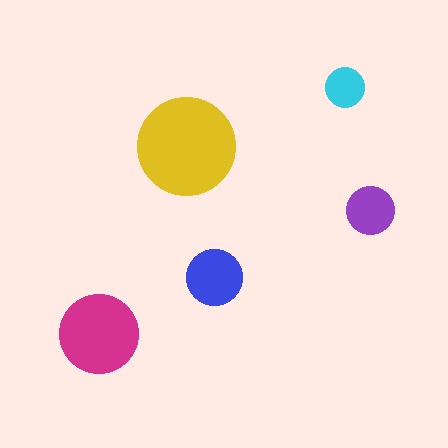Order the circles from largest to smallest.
the yellow one, the magenta one, the blue one, the purple one, the cyan one.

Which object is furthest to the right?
The purple circle is rightmost.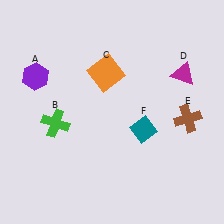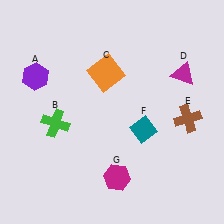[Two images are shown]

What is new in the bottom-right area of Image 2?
A magenta hexagon (G) was added in the bottom-right area of Image 2.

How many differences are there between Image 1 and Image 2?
There is 1 difference between the two images.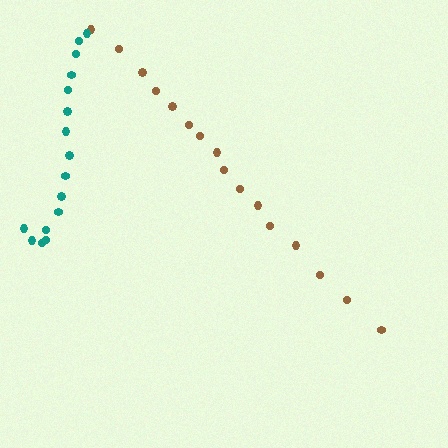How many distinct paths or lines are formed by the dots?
There are 2 distinct paths.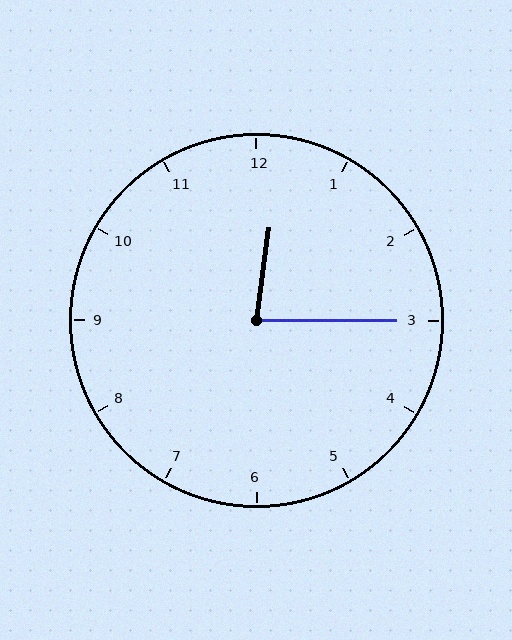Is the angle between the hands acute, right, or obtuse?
It is acute.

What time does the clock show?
12:15.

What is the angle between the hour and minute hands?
Approximately 82 degrees.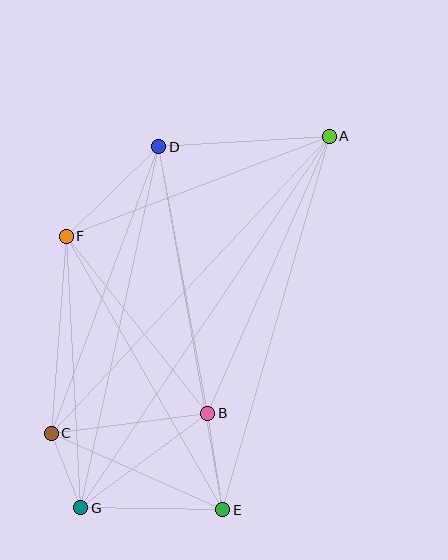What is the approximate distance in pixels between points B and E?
The distance between B and E is approximately 98 pixels.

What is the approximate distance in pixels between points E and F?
The distance between E and F is approximately 315 pixels.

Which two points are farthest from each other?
Points A and G are farthest from each other.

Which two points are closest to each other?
Points C and G are closest to each other.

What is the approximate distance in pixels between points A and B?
The distance between A and B is approximately 302 pixels.